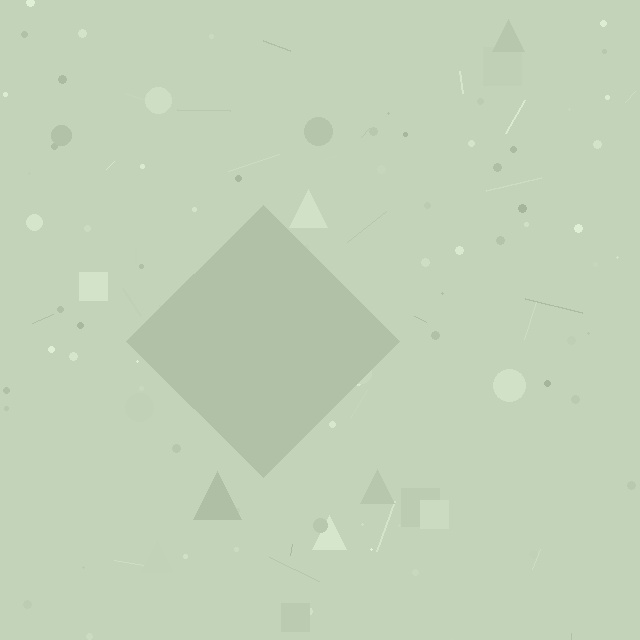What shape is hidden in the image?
A diamond is hidden in the image.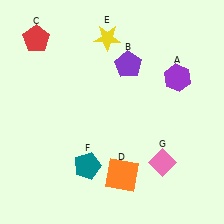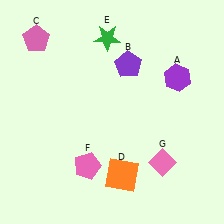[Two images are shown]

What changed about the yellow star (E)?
In Image 1, E is yellow. In Image 2, it changed to green.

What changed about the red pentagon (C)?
In Image 1, C is red. In Image 2, it changed to pink.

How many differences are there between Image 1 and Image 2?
There are 3 differences between the two images.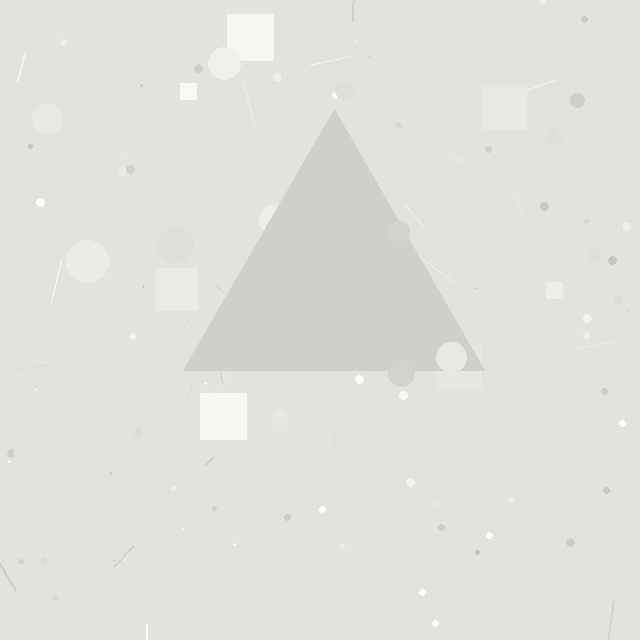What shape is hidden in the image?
A triangle is hidden in the image.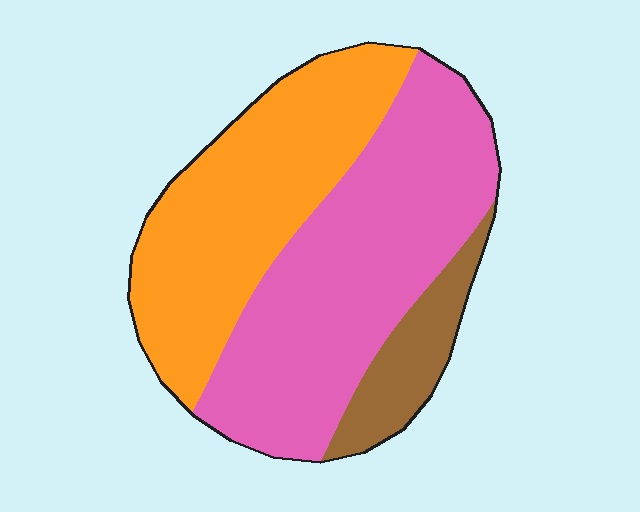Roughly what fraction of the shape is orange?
Orange covers around 40% of the shape.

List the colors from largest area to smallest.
From largest to smallest: pink, orange, brown.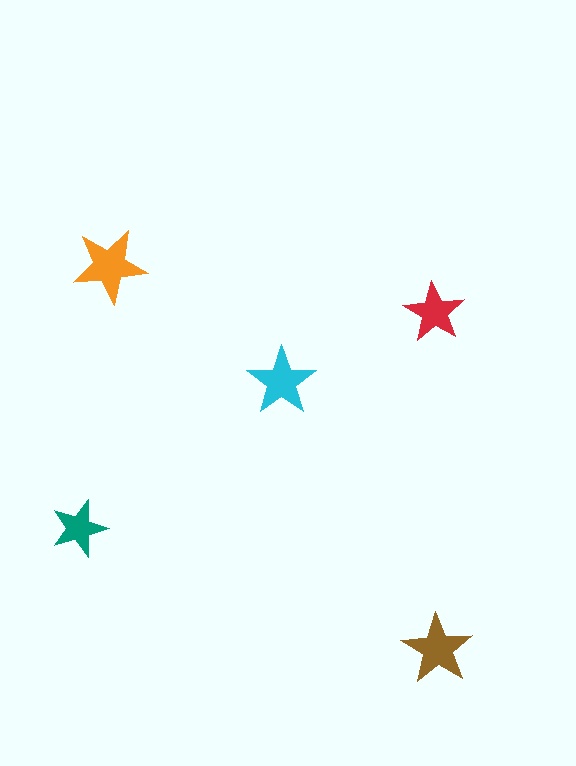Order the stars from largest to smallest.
the orange one, the brown one, the cyan one, the red one, the teal one.